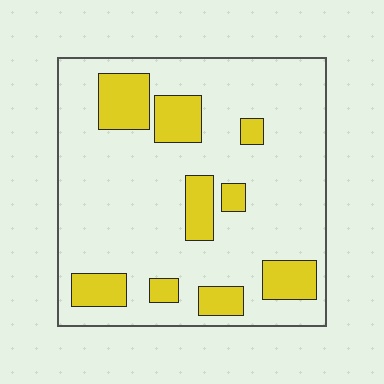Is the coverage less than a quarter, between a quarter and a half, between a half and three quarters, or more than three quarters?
Less than a quarter.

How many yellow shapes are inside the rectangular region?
9.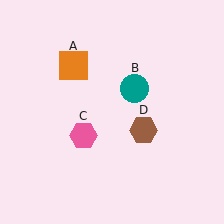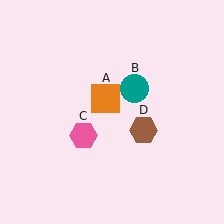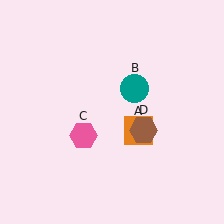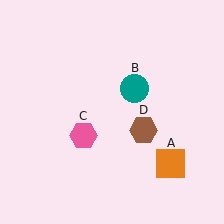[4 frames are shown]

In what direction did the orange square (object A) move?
The orange square (object A) moved down and to the right.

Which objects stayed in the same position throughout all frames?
Teal circle (object B) and pink hexagon (object C) and brown hexagon (object D) remained stationary.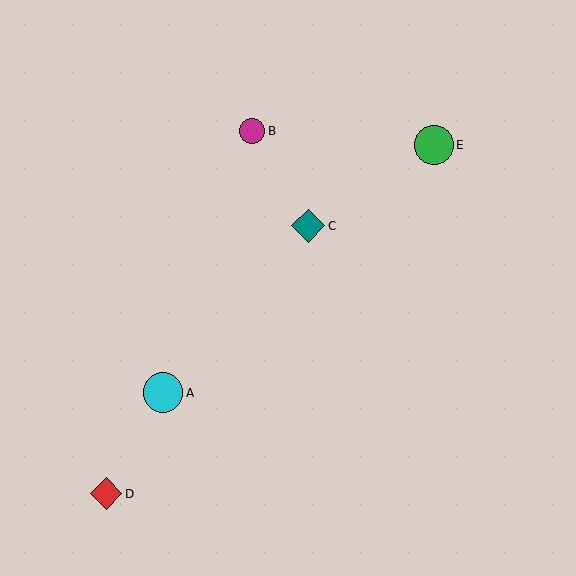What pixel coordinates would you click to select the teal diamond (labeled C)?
Click at (308, 226) to select the teal diamond C.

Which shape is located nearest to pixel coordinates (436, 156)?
The green circle (labeled E) at (434, 145) is nearest to that location.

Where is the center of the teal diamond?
The center of the teal diamond is at (308, 226).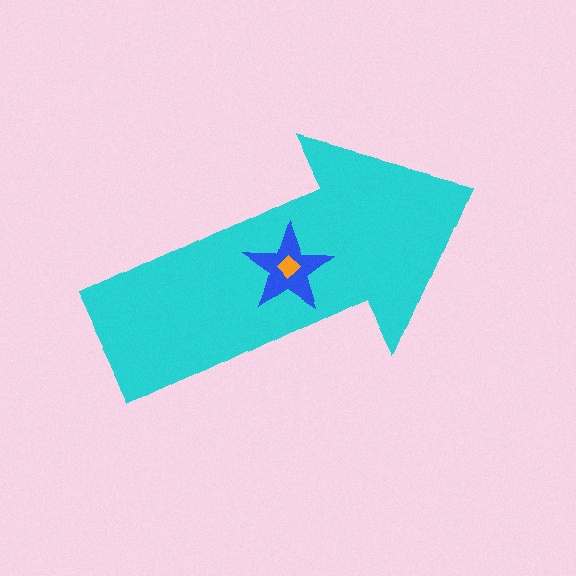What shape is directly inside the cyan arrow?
The blue star.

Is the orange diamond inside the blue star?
Yes.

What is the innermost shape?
The orange diamond.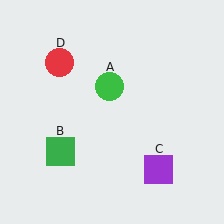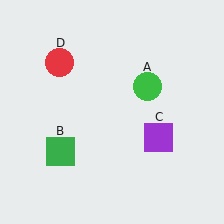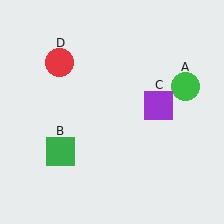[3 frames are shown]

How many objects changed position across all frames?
2 objects changed position: green circle (object A), purple square (object C).